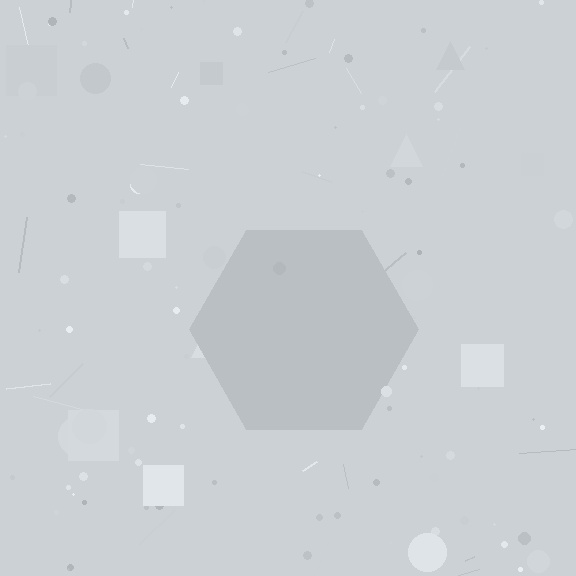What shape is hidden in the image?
A hexagon is hidden in the image.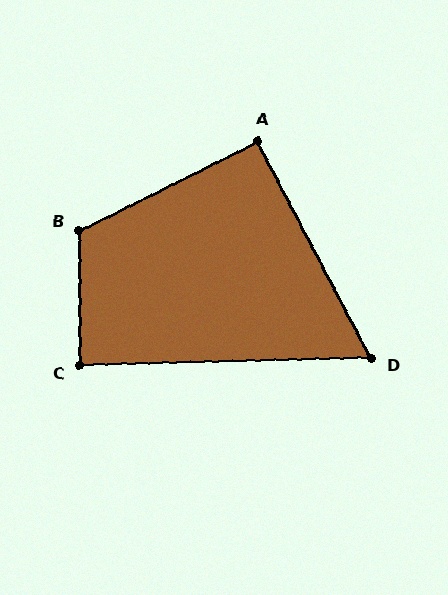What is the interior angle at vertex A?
Approximately 91 degrees (approximately right).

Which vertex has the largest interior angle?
B, at approximately 116 degrees.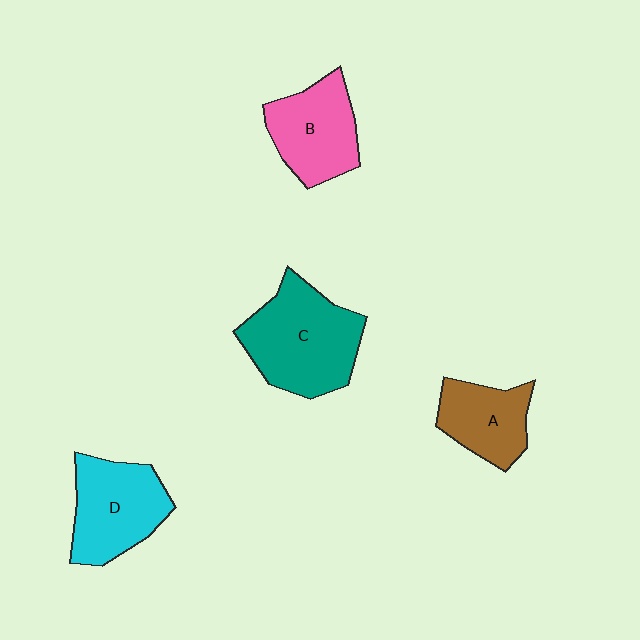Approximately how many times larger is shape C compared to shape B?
Approximately 1.4 times.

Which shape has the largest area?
Shape C (teal).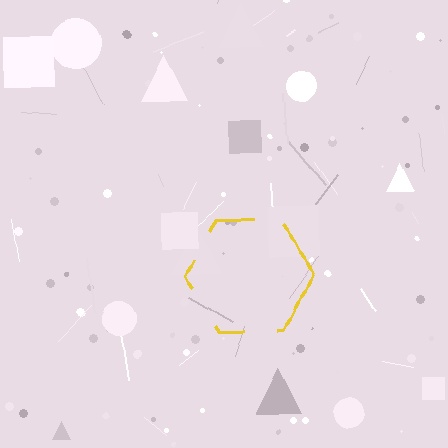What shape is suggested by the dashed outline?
The dashed outline suggests a hexagon.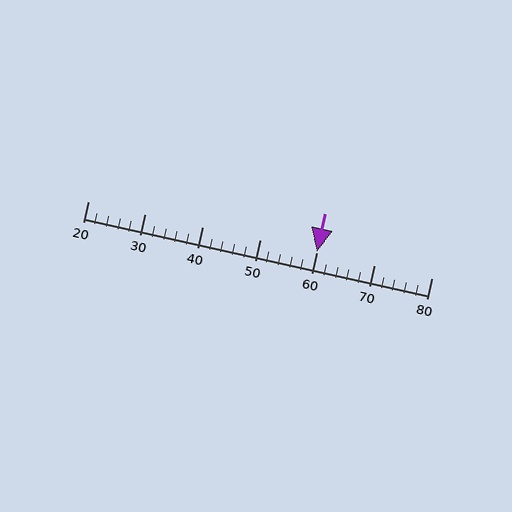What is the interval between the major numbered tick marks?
The major tick marks are spaced 10 units apart.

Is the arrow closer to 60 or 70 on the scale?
The arrow is closer to 60.